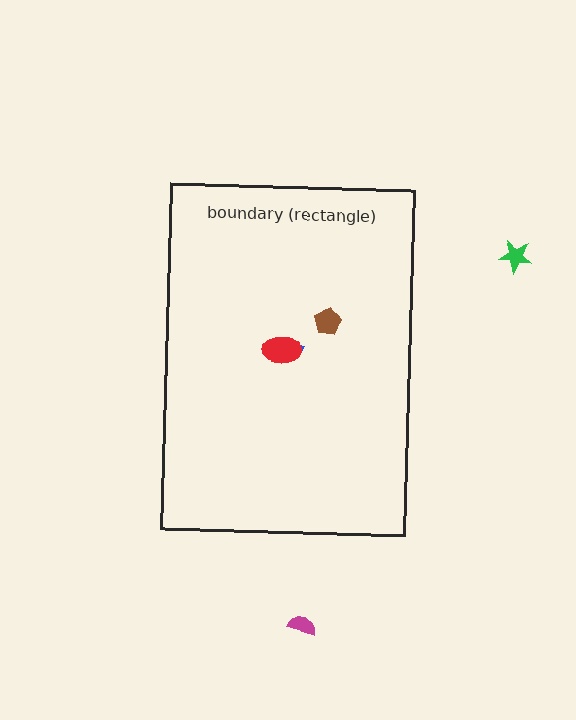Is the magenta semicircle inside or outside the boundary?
Outside.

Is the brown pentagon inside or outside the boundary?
Inside.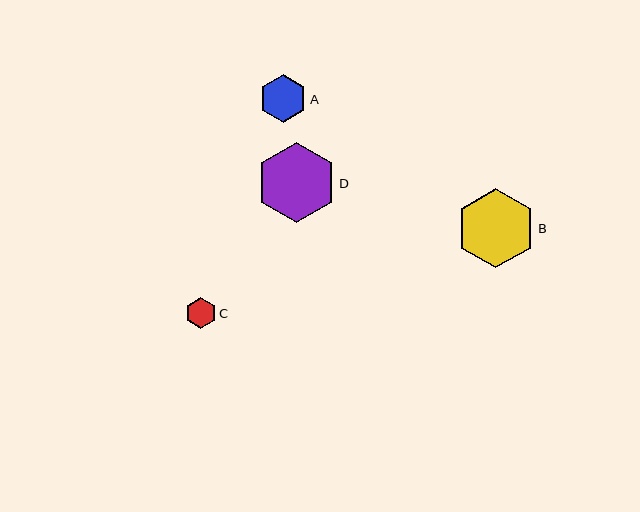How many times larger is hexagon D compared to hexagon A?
Hexagon D is approximately 1.7 times the size of hexagon A.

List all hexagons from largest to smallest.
From largest to smallest: D, B, A, C.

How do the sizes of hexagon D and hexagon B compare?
Hexagon D and hexagon B are approximately the same size.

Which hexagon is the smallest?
Hexagon C is the smallest with a size of approximately 31 pixels.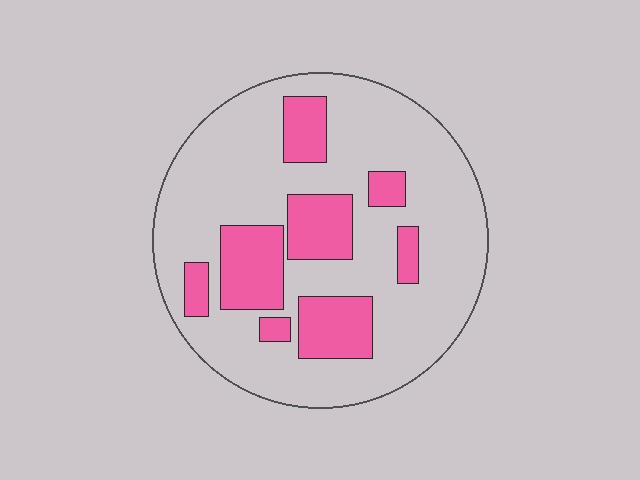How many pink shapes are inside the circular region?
8.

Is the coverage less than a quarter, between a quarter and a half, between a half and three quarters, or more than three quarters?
Between a quarter and a half.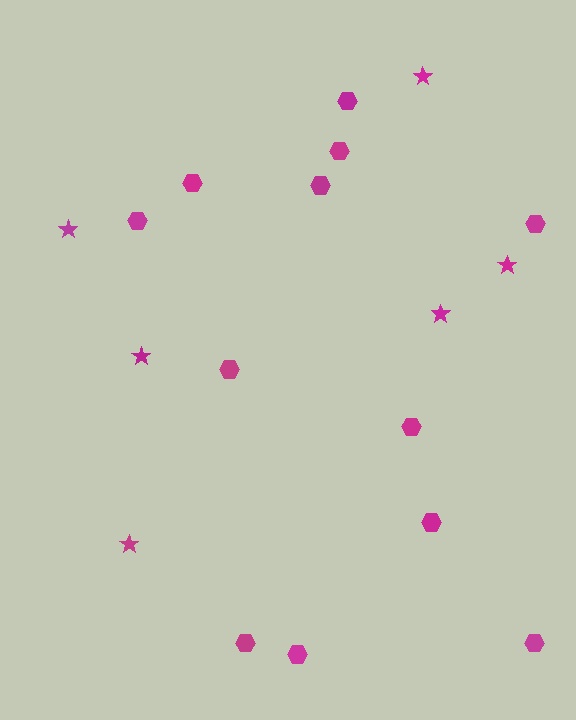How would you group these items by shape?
There are 2 groups: one group of stars (6) and one group of hexagons (12).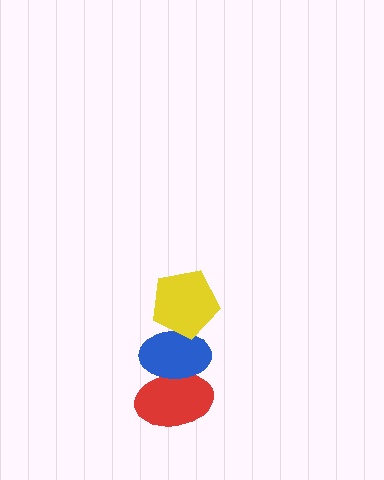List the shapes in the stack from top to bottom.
From top to bottom: the yellow pentagon, the blue ellipse, the red ellipse.